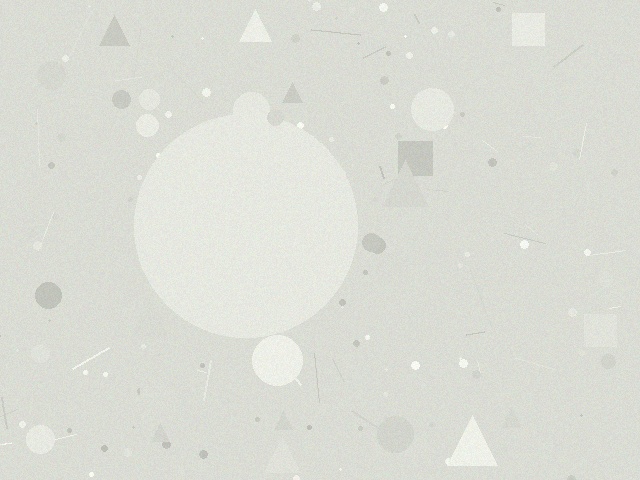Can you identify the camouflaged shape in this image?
The camouflaged shape is a circle.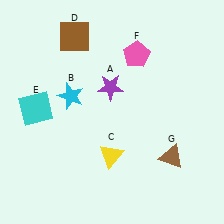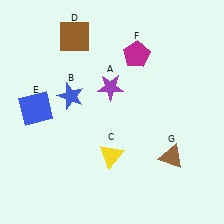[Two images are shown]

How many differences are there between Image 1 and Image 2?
There are 3 differences between the two images.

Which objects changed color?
B changed from cyan to blue. E changed from cyan to blue. F changed from pink to magenta.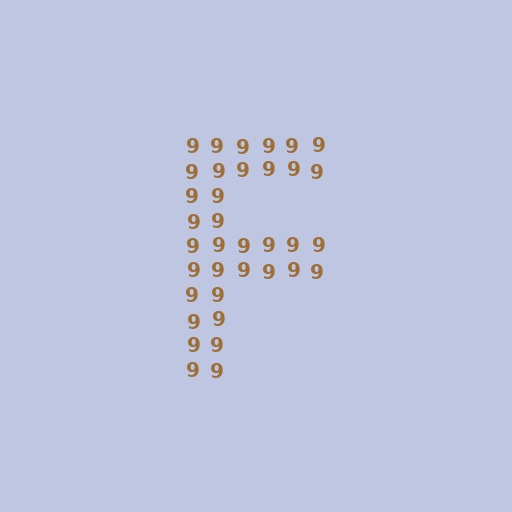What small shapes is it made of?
It is made of small digit 9's.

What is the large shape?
The large shape is the letter F.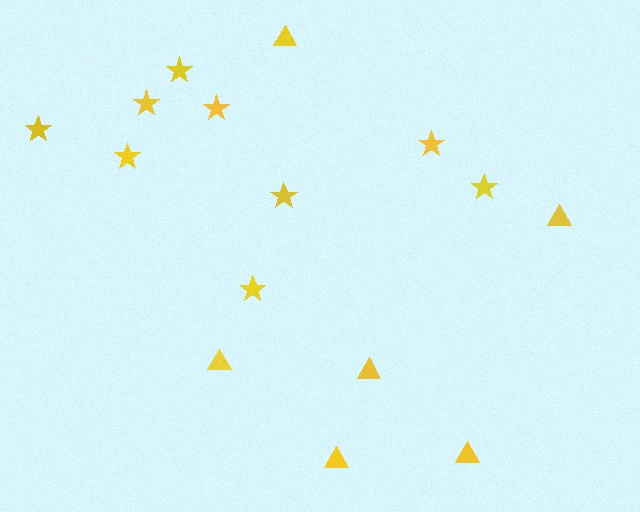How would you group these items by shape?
There are 2 groups: one group of triangles (6) and one group of stars (9).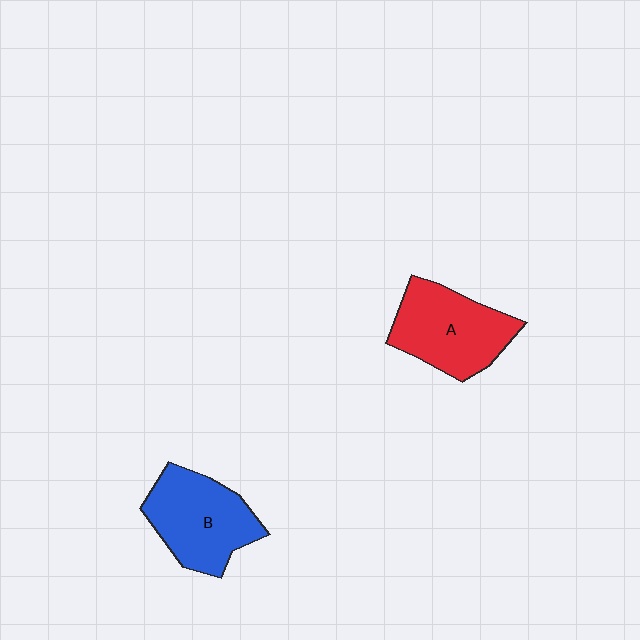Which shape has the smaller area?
Shape A (red).